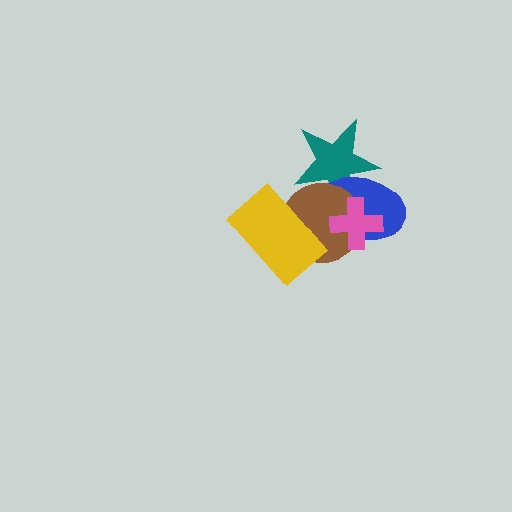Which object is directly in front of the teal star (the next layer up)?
The blue ellipse is directly in front of the teal star.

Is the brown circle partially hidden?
Yes, it is partially covered by another shape.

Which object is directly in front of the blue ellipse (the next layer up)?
The brown circle is directly in front of the blue ellipse.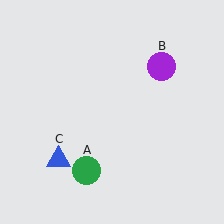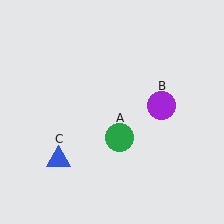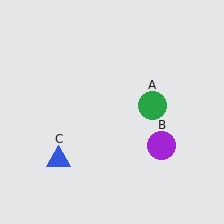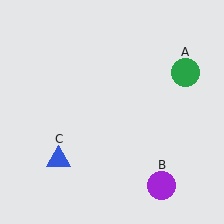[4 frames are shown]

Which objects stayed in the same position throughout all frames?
Blue triangle (object C) remained stationary.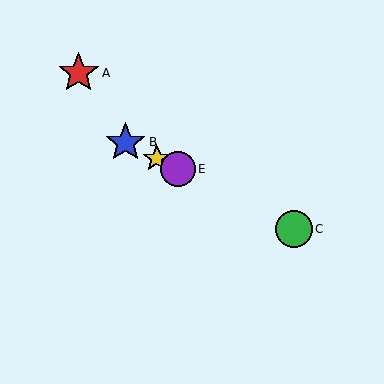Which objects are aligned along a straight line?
Objects B, C, D, E are aligned along a straight line.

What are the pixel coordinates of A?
Object A is at (79, 73).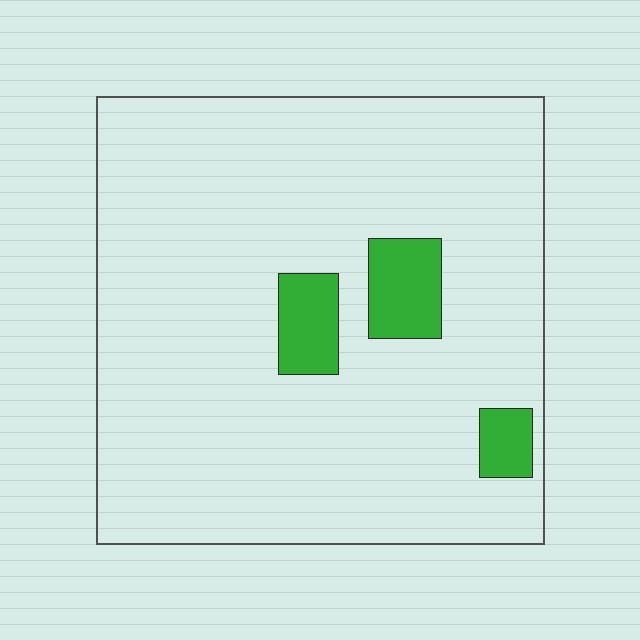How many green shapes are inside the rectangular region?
3.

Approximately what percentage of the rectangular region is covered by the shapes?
Approximately 10%.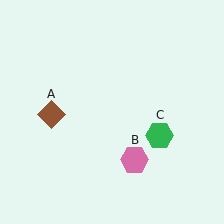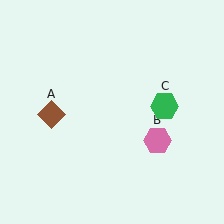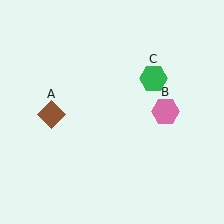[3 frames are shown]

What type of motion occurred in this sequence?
The pink hexagon (object B), green hexagon (object C) rotated counterclockwise around the center of the scene.